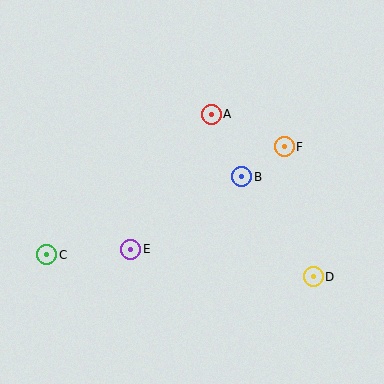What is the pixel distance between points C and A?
The distance between C and A is 217 pixels.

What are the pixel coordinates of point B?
Point B is at (242, 177).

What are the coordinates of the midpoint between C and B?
The midpoint between C and B is at (144, 216).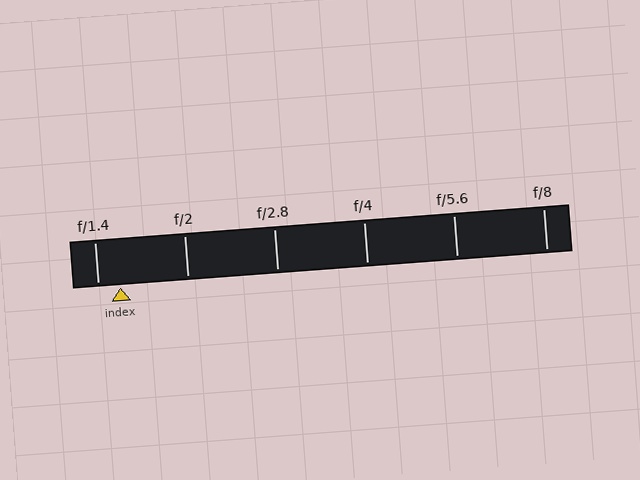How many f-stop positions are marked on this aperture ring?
There are 6 f-stop positions marked.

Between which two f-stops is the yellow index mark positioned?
The index mark is between f/1.4 and f/2.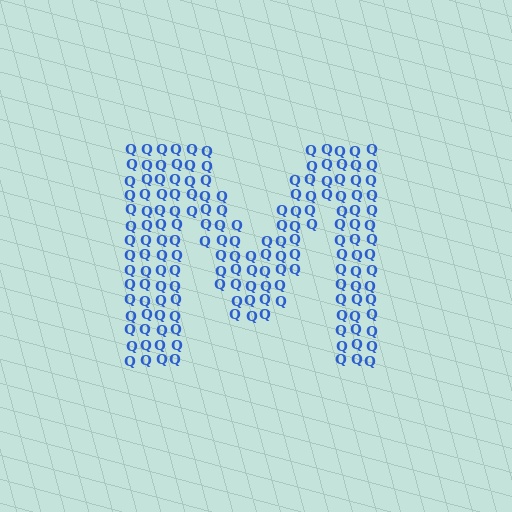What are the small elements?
The small elements are letter Q's.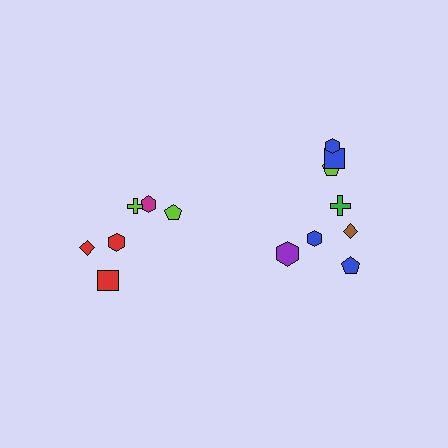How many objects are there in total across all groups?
There are 14 objects.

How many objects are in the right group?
There are 8 objects.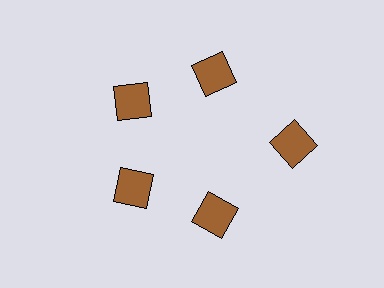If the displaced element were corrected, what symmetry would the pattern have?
It would have 5-fold rotational symmetry — the pattern would map onto itself every 72 degrees.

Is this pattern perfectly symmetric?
No. The 5 brown squares are arranged in a ring, but one element near the 3 o'clock position is pushed outward from the center, breaking the 5-fold rotational symmetry.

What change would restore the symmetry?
The symmetry would be restored by moving it inward, back onto the ring so that all 5 squares sit at equal angles and equal distance from the center.